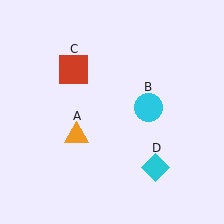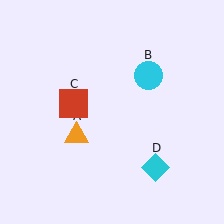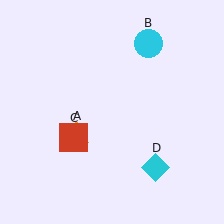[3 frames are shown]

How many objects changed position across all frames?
2 objects changed position: cyan circle (object B), red square (object C).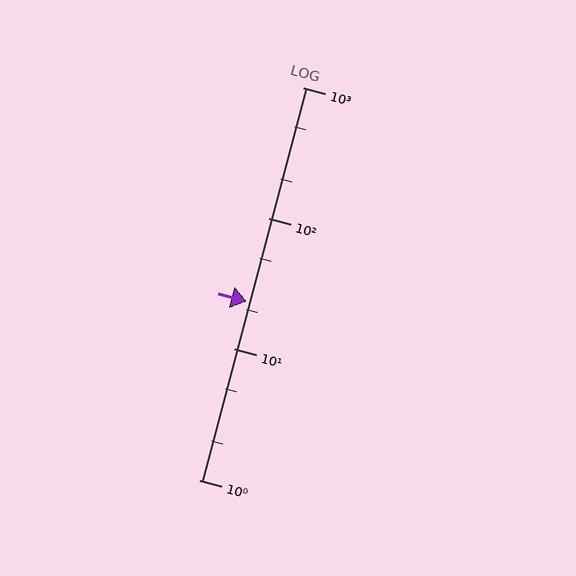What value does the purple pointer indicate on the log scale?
The pointer indicates approximately 23.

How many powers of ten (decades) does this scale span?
The scale spans 3 decades, from 1 to 1000.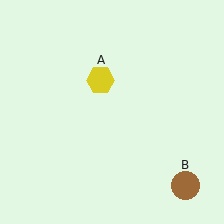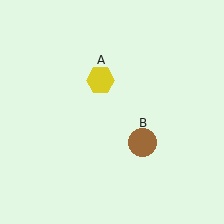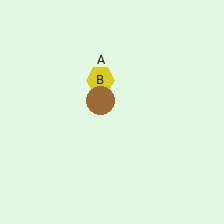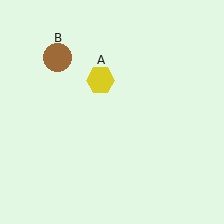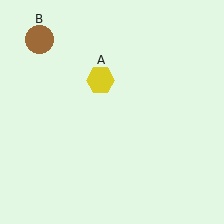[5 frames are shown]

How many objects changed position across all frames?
1 object changed position: brown circle (object B).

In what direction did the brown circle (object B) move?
The brown circle (object B) moved up and to the left.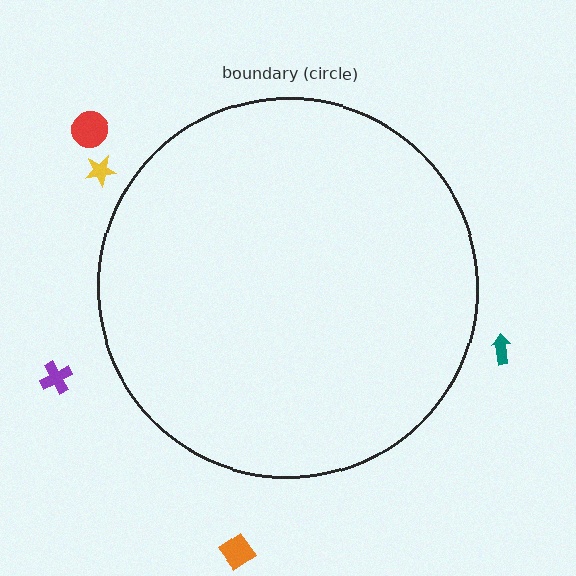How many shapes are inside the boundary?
0 inside, 5 outside.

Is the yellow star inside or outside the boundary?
Outside.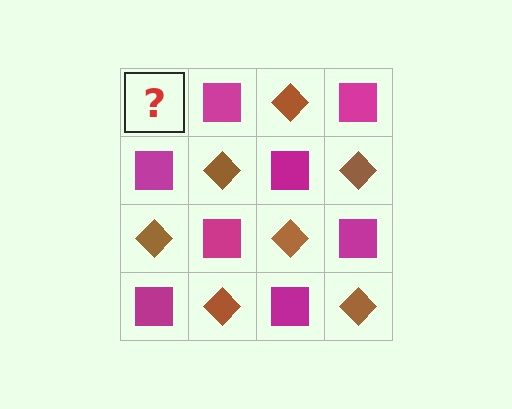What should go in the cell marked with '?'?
The missing cell should contain a brown diamond.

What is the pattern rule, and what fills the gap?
The rule is that it alternates brown diamond and magenta square in a checkerboard pattern. The gap should be filled with a brown diamond.